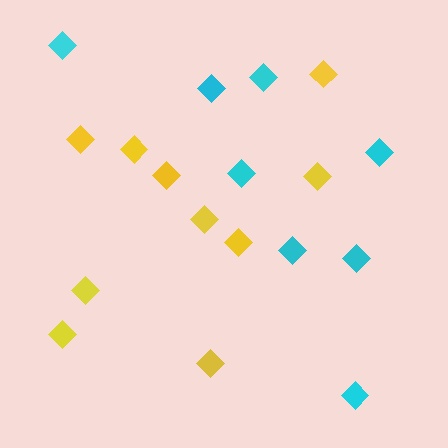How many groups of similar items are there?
There are 2 groups: one group of cyan diamonds (8) and one group of yellow diamonds (10).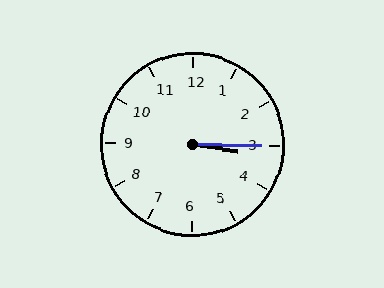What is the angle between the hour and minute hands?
Approximately 8 degrees.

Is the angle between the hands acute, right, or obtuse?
It is acute.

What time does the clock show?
3:15.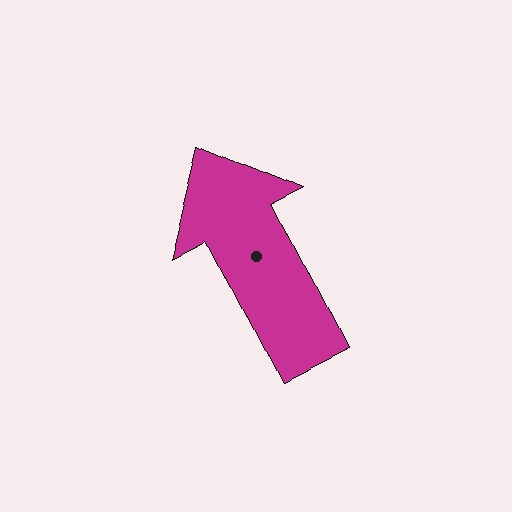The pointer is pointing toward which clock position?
Roughly 11 o'clock.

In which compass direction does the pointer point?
Northwest.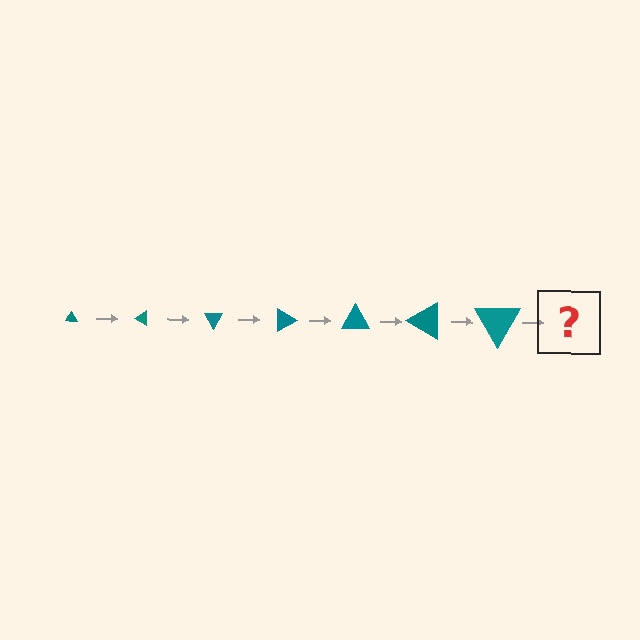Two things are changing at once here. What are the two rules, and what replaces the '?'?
The two rules are that the triangle grows larger each step and it rotates 30 degrees each step. The '?' should be a triangle, larger than the previous one and rotated 210 degrees from the start.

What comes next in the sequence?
The next element should be a triangle, larger than the previous one and rotated 210 degrees from the start.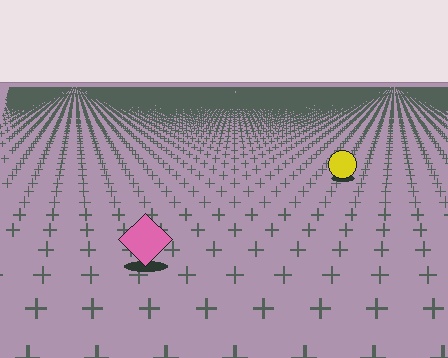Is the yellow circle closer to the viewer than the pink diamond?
No. The pink diamond is closer — you can tell from the texture gradient: the ground texture is coarser near it.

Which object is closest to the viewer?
The pink diamond is closest. The texture marks near it are larger and more spread out.